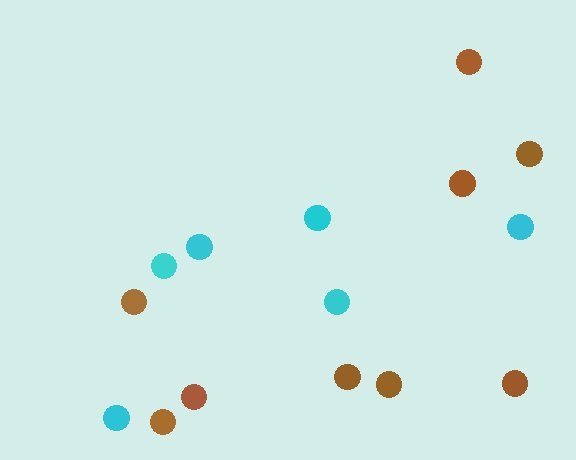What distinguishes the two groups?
There are 2 groups: one group of brown circles (9) and one group of cyan circles (6).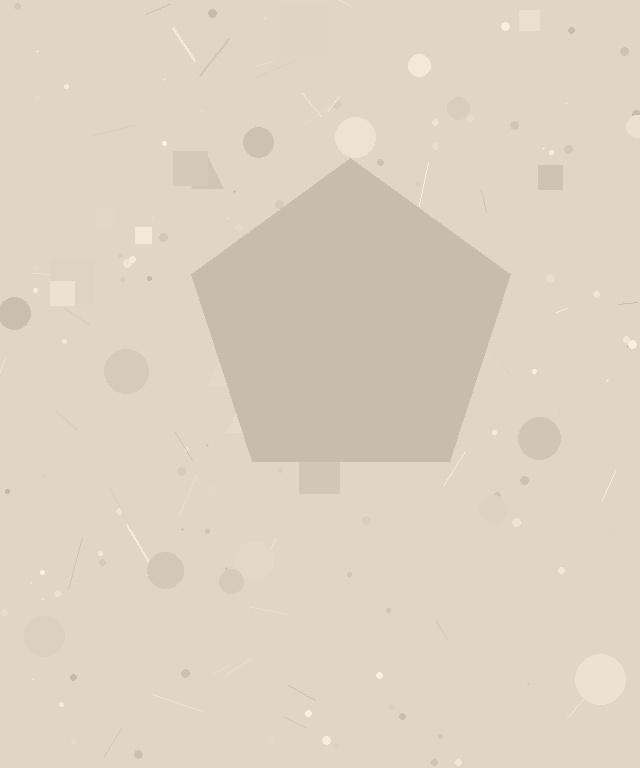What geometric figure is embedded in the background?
A pentagon is embedded in the background.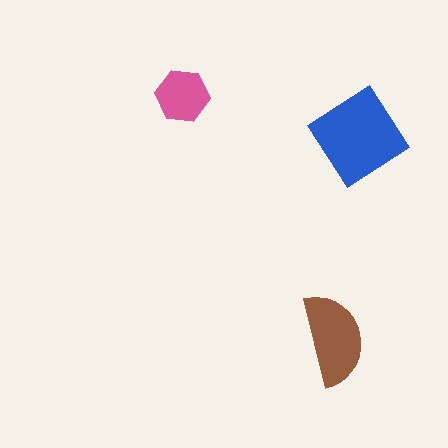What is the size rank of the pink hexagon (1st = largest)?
3rd.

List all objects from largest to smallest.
The blue diamond, the brown semicircle, the pink hexagon.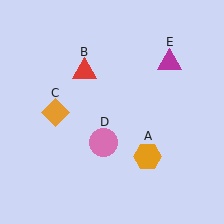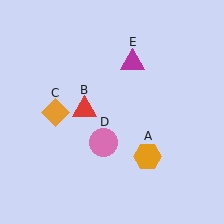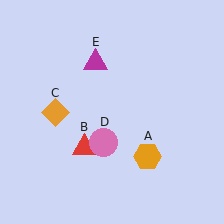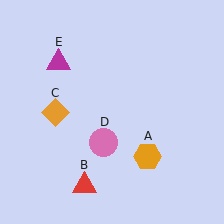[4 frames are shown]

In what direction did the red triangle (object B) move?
The red triangle (object B) moved down.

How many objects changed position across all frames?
2 objects changed position: red triangle (object B), magenta triangle (object E).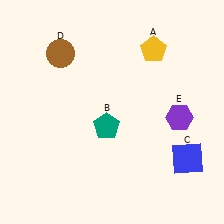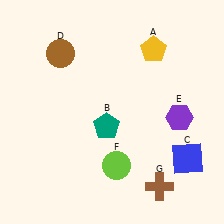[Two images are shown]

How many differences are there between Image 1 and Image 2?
There are 2 differences between the two images.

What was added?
A lime circle (F), a brown cross (G) were added in Image 2.